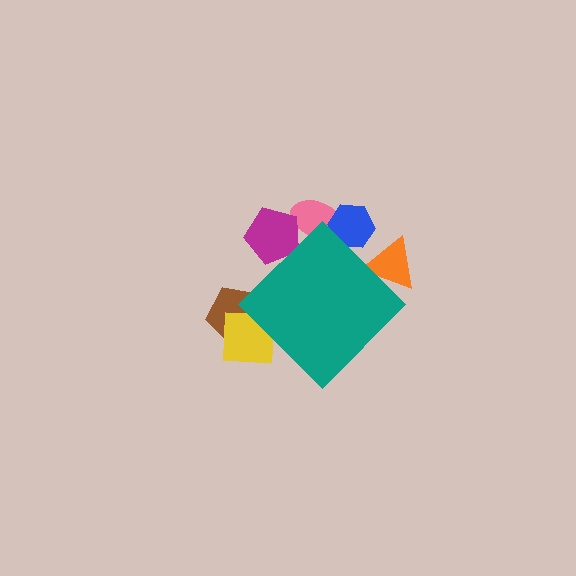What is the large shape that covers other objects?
A teal diamond.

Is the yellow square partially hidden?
Yes, the yellow square is partially hidden behind the teal diamond.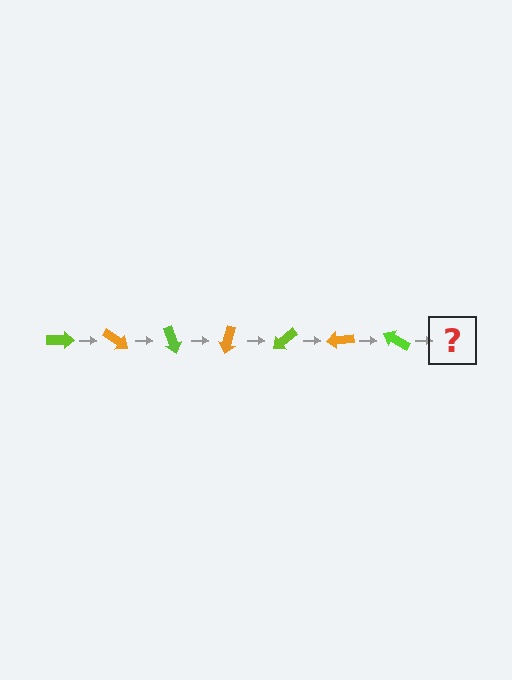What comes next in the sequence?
The next element should be an orange arrow, rotated 245 degrees from the start.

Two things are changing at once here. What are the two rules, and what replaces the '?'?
The two rules are that it rotates 35 degrees each step and the color cycles through lime and orange. The '?' should be an orange arrow, rotated 245 degrees from the start.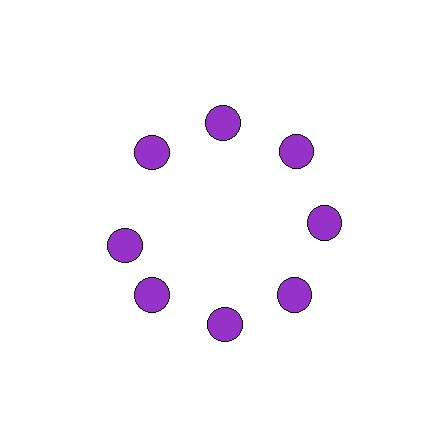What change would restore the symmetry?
The symmetry would be restored by rotating it back into even spacing with its neighbors so that all 8 circles sit at equal angles and equal distance from the center.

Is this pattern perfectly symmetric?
No. The 8 purple circles are arranged in a ring, but one element near the 9 o'clock position is rotated out of alignment along the ring, breaking the 8-fold rotational symmetry.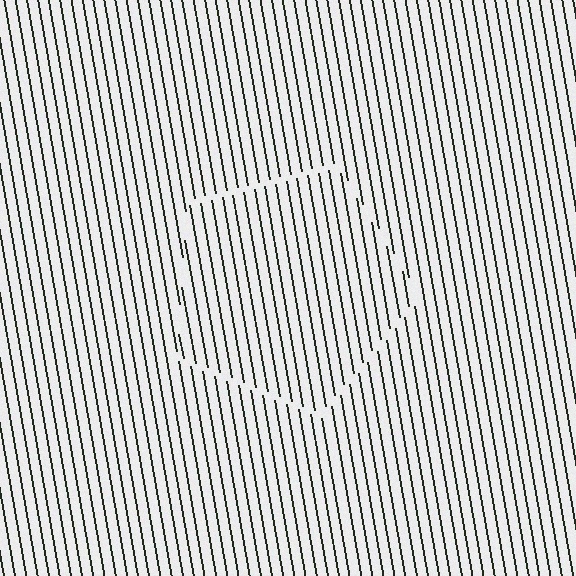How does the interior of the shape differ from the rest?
The interior of the shape contains the same grating, shifted by half a period — the contour is defined by the phase discontinuity where line-ends from the inner and outer gratings abut.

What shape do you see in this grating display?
An illusory pentagon. The interior of the shape contains the same grating, shifted by half a period — the contour is defined by the phase discontinuity where line-ends from the inner and outer gratings abut.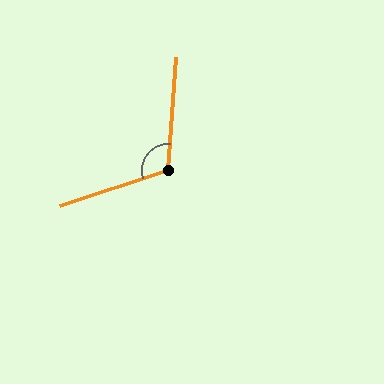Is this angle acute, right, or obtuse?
It is obtuse.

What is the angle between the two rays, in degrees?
Approximately 113 degrees.